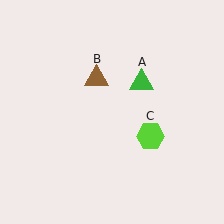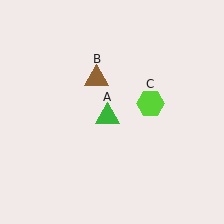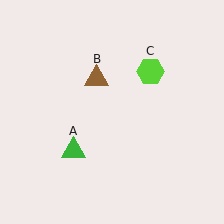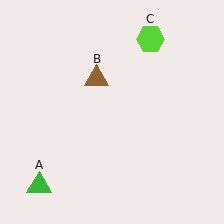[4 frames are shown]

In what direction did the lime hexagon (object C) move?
The lime hexagon (object C) moved up.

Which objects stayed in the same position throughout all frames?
Brown triangle (object B) remained stationary.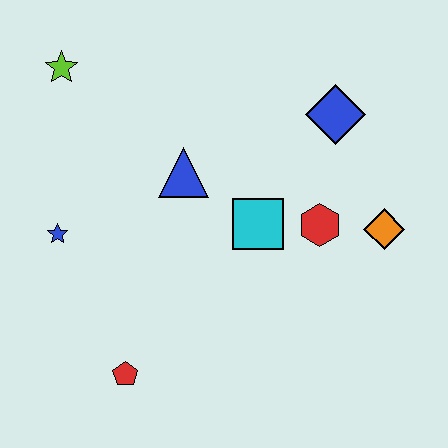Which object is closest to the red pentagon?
The blue star is closest to the red pentagon.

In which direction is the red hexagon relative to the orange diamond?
The red hexagon is to the left of the orange diamond.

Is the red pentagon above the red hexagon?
No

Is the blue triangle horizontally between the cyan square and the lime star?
Yes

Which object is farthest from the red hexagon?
The lime star is farthest from the red hexagon.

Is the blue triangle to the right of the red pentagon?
Yes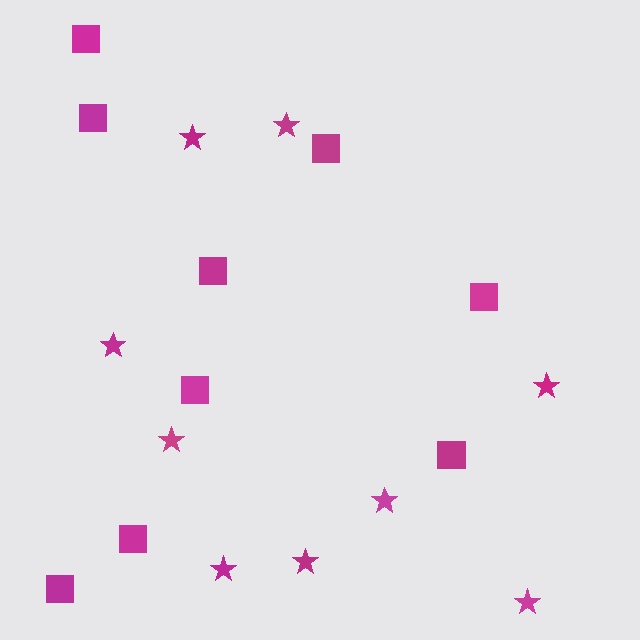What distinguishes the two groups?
There are 2 groups: one group of squares (9) and one group of stars (9).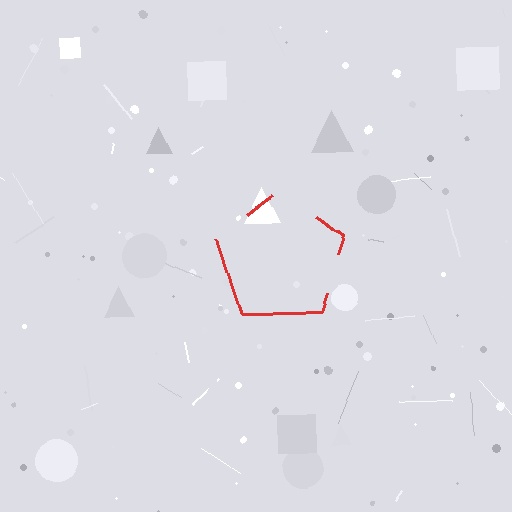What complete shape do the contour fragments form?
The contour fragments form a pentagon.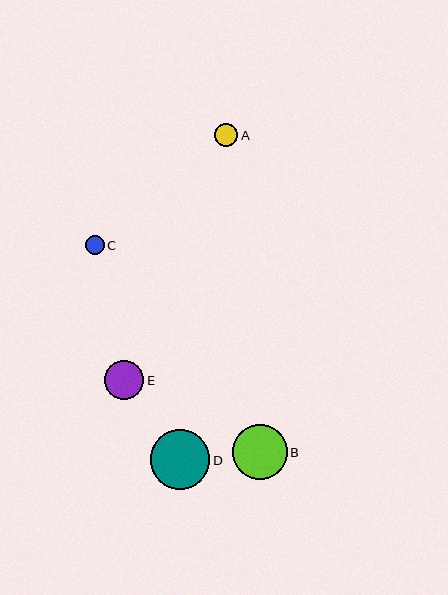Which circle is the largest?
Circle D is the largest with a size of approximately 60 pixels.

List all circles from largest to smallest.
From largest to smallest: D, B, E, A, C.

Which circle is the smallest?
Circle C is the smallest with a size of approximately 19 pixels.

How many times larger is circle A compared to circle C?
Circle A is approximately 1.2 times the size of circle C.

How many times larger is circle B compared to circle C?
Circle B is approximately 2.9 times the size of circle C.